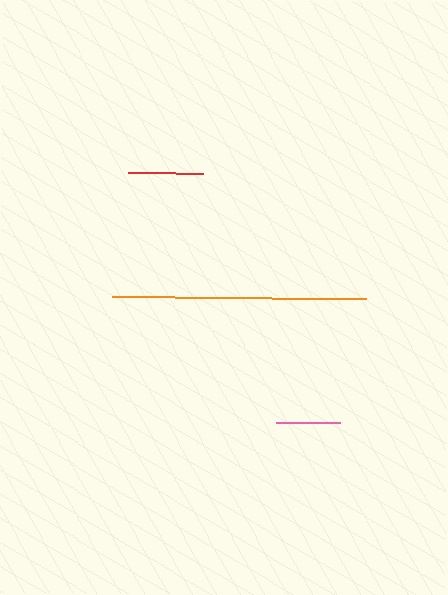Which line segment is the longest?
The orange line is the longest at approximately 255 pixels.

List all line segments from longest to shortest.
From longest to shortest: orange, red, pink.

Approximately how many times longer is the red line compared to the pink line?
The red line is approximately 1.2 times the length of the pink line.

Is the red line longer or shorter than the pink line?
The red line is longer than the pink line.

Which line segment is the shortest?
The pink line is the shortest at approximately 65 pixels.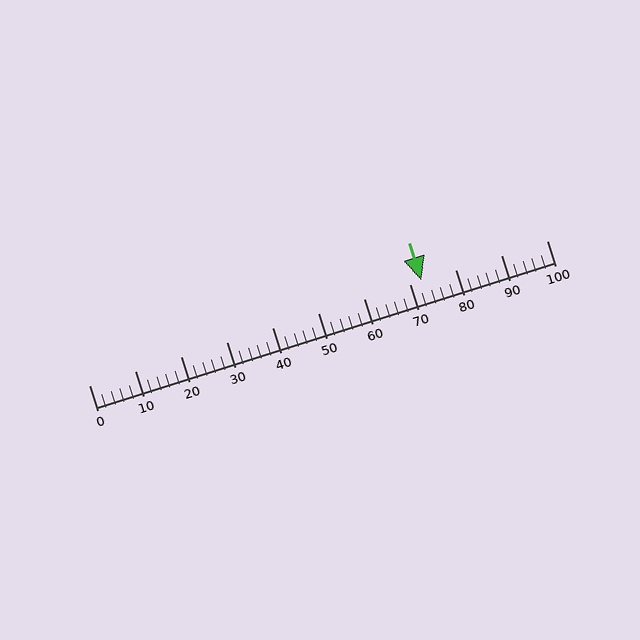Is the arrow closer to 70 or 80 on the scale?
The arrow is closer to 70.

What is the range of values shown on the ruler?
The ruler shows values from 0 to 100.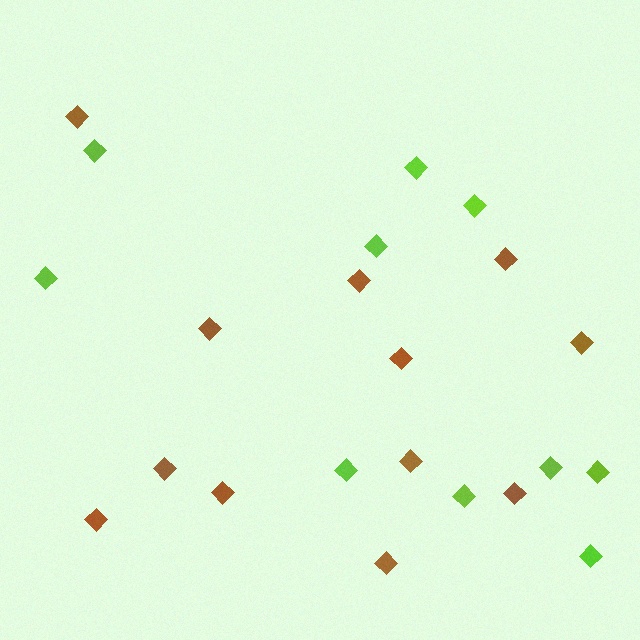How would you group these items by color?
There are 2 groups: one group of brown diamonds (12) and one group of lime diamonds (10).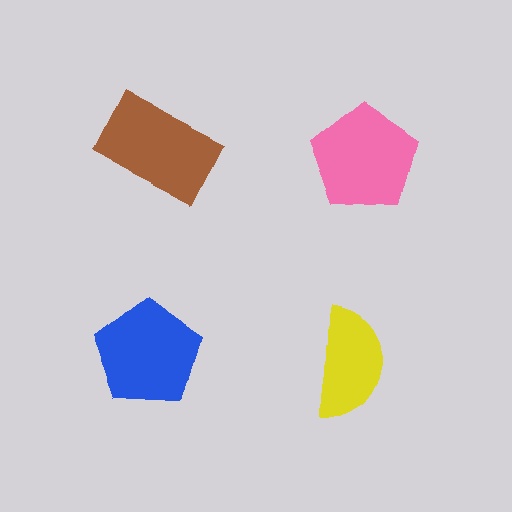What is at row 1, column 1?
A brown rectangle.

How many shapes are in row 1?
2 shapes.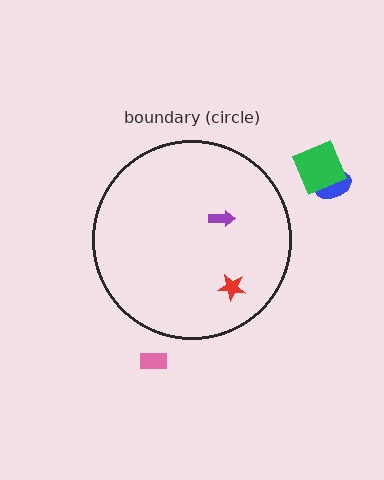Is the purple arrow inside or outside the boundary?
Inside.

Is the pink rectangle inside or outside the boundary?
Outside.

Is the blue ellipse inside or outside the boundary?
Outside.